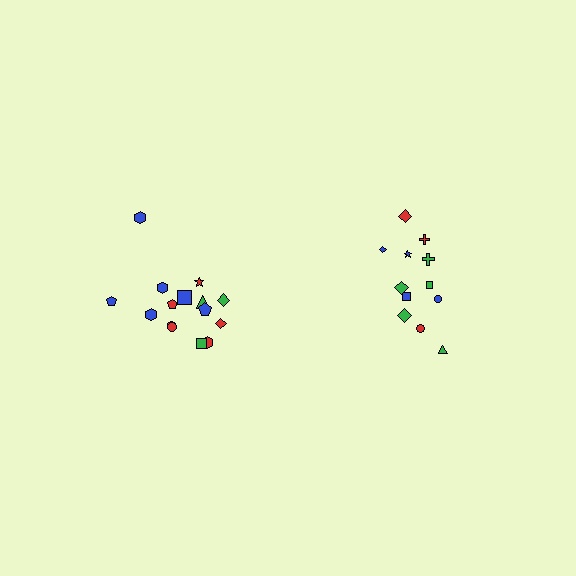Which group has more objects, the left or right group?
The left group.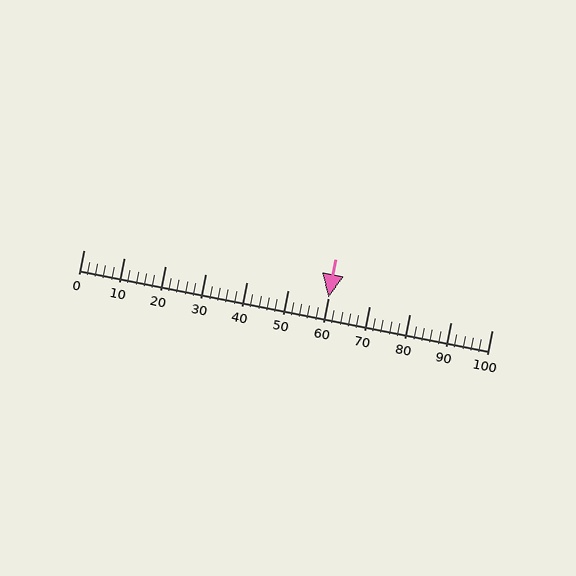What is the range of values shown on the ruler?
The ruler shows values from 0 to 100.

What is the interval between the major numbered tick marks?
The major tick marks are spaced 10 units apart.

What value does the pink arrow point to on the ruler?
The pink arrow points to approximately 60.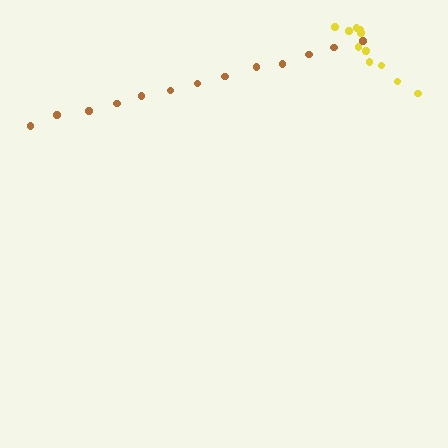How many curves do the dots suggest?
There are 2 distinct paths.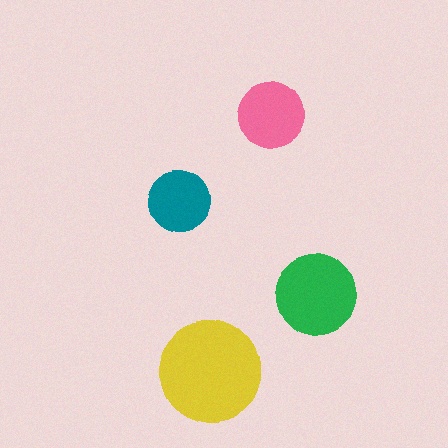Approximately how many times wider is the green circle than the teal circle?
About 1.5 times wider.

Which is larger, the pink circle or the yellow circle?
The yellow one.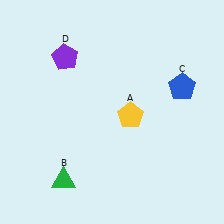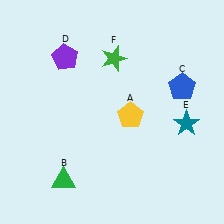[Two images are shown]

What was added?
A teal star (E), a green star (F) were added in Image 2.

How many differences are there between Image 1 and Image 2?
There are 2 differences between the two images.